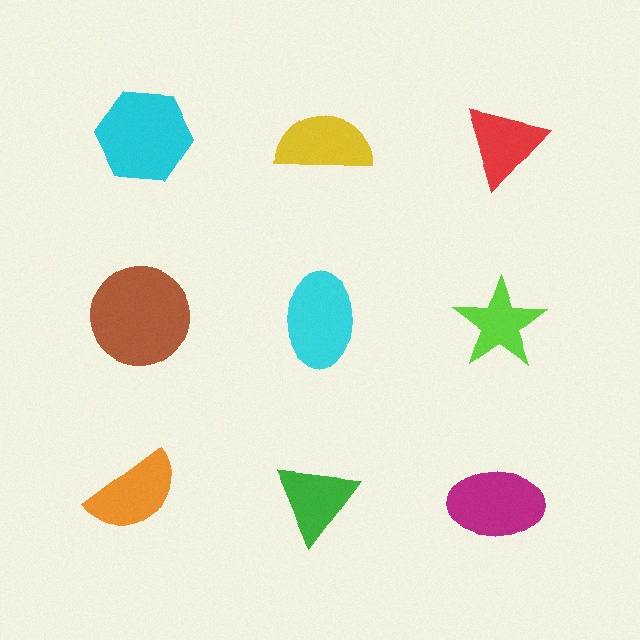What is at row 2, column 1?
A brown circle.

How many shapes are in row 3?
3 shapes.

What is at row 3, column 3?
A magenta ellipse.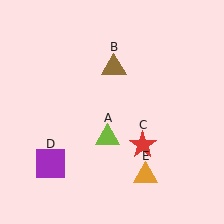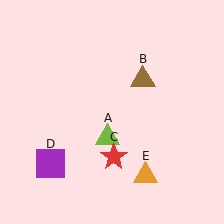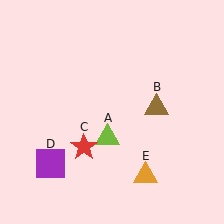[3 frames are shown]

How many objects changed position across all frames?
2 objects changed position: brown triangle (object B), red star (object C).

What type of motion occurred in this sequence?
The brown triangle (object B), red star (object C) rotated clockwise around the center of the scene.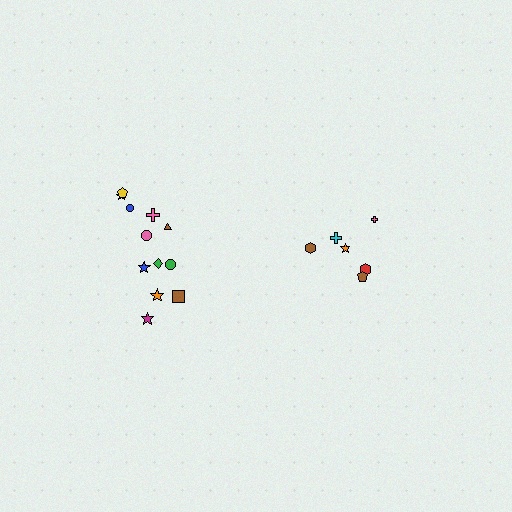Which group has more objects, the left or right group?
The left group.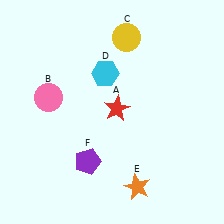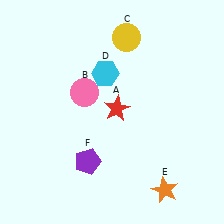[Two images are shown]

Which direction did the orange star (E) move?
The orange star (E) moved right.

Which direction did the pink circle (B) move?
The pink circle (B) moved right.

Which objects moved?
The objects that moved are: the pink circle (B), the orange star (E).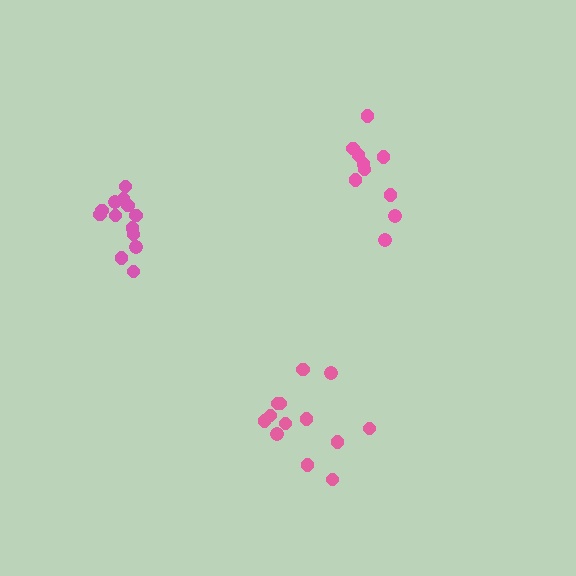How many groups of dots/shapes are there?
There are 3 groups.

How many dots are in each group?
Group 1: 13 dots, Group 2: 10 dots, Group 3: 13 dots (36 total).